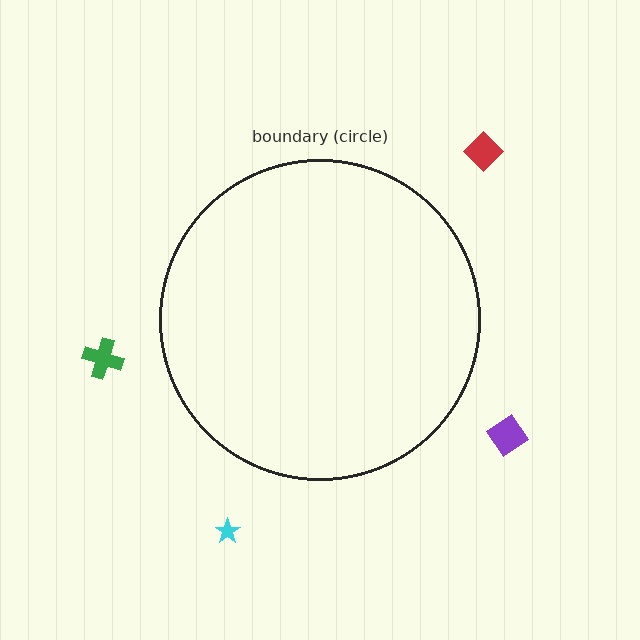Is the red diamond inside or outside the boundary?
Outside.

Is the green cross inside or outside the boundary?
Outside.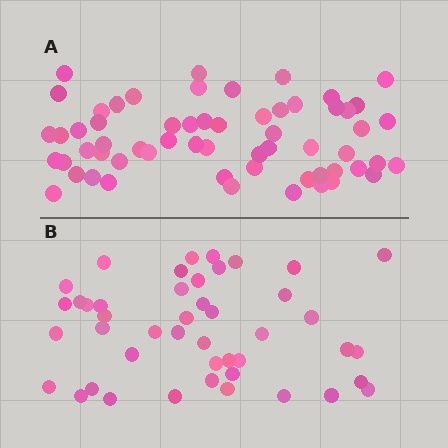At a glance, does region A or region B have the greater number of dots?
Region A (the top region) has more dots.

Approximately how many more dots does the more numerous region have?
Region A has approximately 15 more dots than region B.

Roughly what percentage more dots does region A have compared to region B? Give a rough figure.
About 35% more.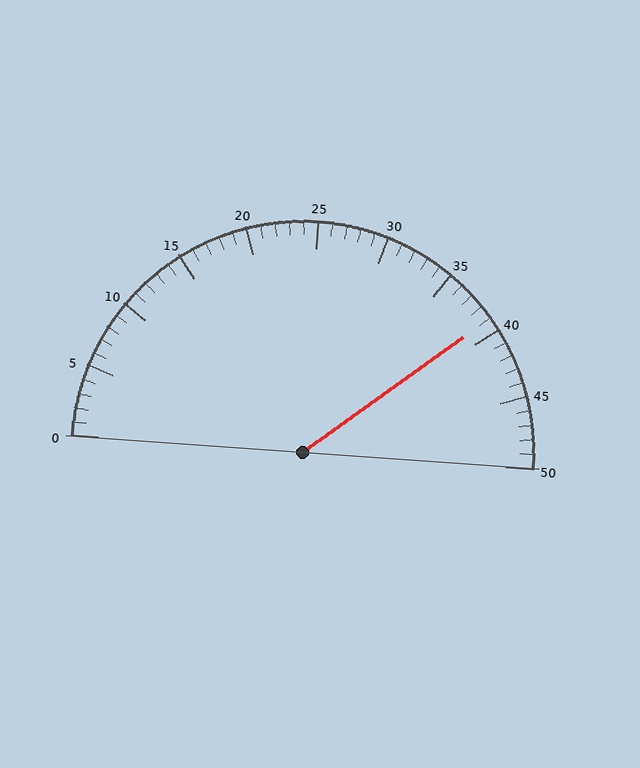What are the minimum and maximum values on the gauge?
The gauge ranges from 0 to 50.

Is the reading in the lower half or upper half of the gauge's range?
The reading is in the upper half of the range (0 to 50).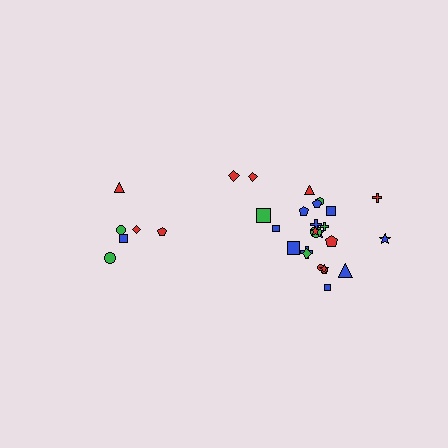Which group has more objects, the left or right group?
The right group.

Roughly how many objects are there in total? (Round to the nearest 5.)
Roughly 30 objects in total.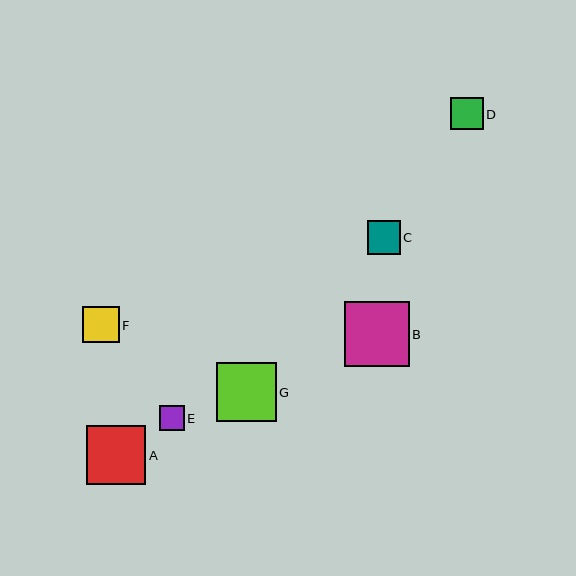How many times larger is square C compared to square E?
Square C is approximately 1.3 times the size of square E.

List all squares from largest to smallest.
From largest to smallest: B, A, G, F, C, D, E.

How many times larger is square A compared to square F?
Square A is approximately 1.6 times the size of square F.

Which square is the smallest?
Square E is the smallest with a size of approximately 25 pixels.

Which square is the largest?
Square B is the largest with a size of approximately 65 pixels.